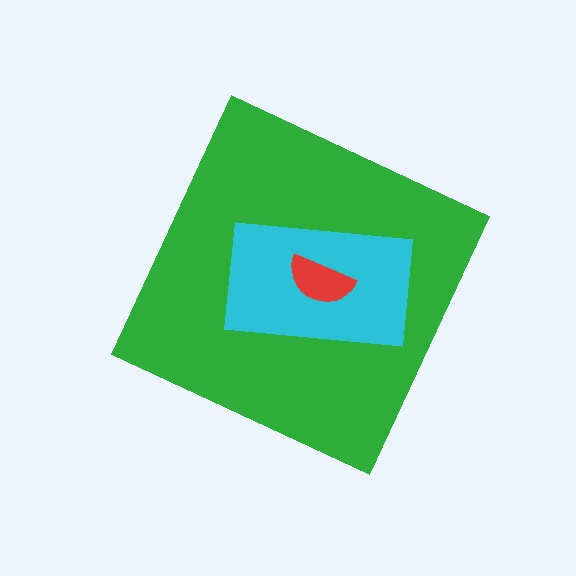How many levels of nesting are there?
3.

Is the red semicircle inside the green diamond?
Yes.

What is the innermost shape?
The red semicircle.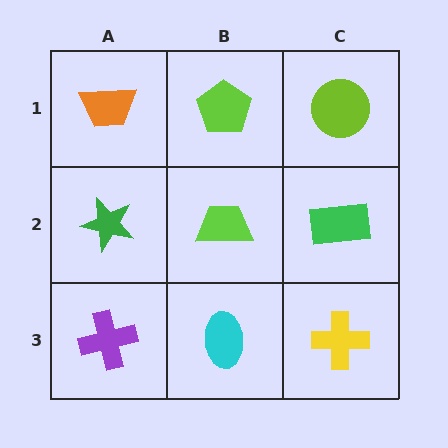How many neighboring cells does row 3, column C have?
2.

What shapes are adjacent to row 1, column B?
A lime trapezoid (row 2, column B), an orange trapezoid (row 1, column A), a lime circle (row 1, column C).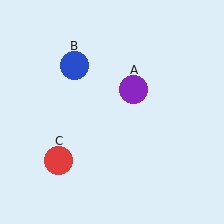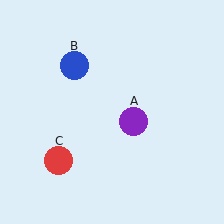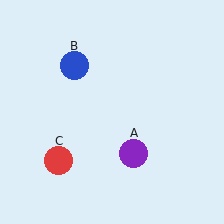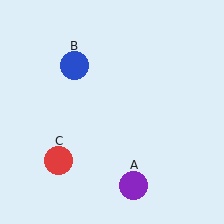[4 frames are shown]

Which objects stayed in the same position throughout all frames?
Blue circle (object B) and red circle (object C) remained stationary.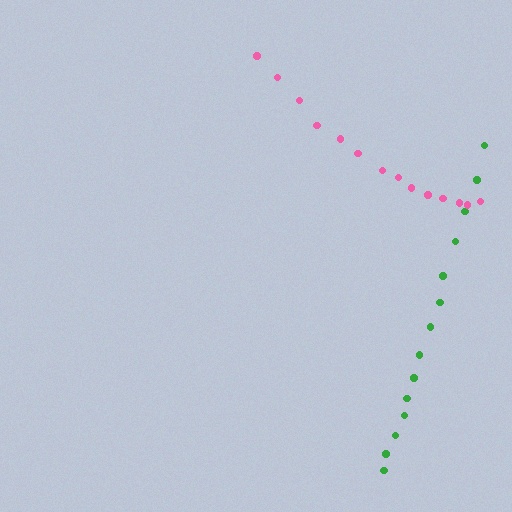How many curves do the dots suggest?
There are 2 distinct paths.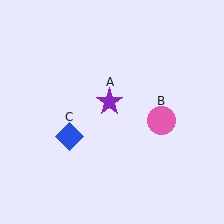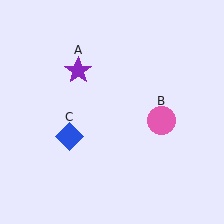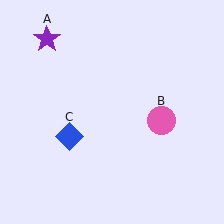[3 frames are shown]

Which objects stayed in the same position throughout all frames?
Pink circle (object B) and blue diamond (object C) remained stationary.